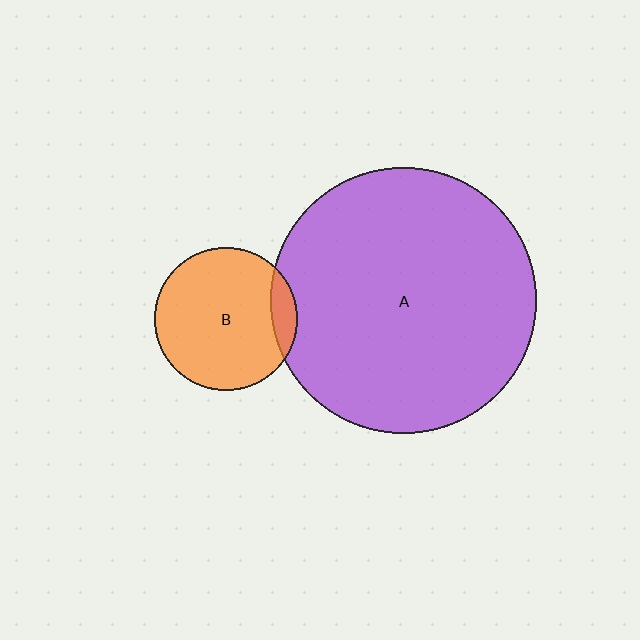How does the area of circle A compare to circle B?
Approximately 3.4 times.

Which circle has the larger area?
Circle A (purple).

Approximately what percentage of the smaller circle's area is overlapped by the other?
Approximately 10%.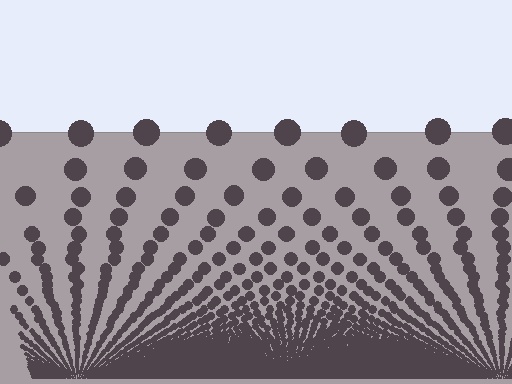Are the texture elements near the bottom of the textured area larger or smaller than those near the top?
Smaller. The gradient is inverted — elements near the bottom are smaller and denser.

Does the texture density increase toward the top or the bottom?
Density increases toward the bottom.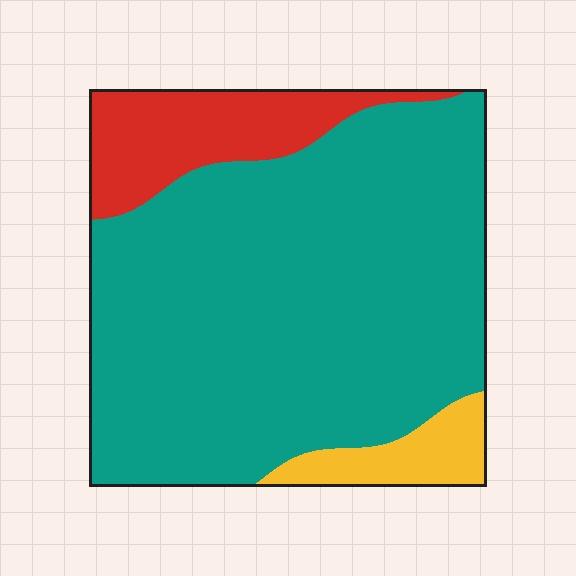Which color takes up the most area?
Teal, at roughly 80%.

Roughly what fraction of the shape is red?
Red covers 15% of the shape.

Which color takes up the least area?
Yellow, at roughly 5%.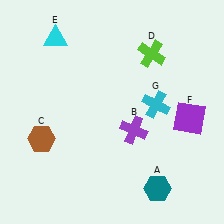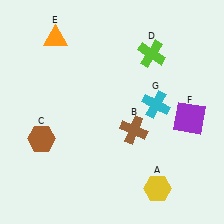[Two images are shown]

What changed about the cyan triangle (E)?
In Image 1, E is cyan. In Image 2, it changed to orange.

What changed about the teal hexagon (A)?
In Image 1, A is teal. In Image 2, it changed to yellow.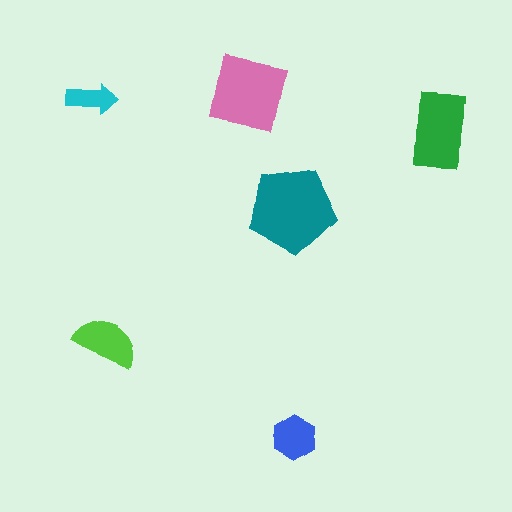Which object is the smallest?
The cyan arrow.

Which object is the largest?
The teal pentagon.